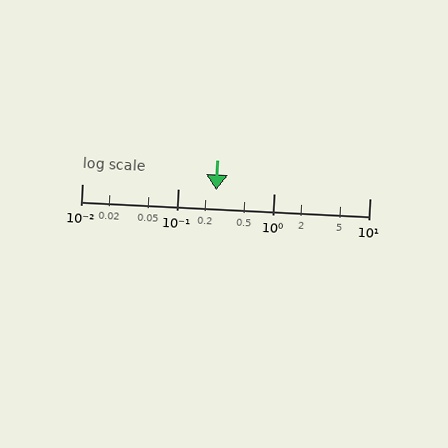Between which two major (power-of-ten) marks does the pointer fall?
The pointer is between 0.1 and 1.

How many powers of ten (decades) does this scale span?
The scale spans 3 decades, from 0.01 to 10.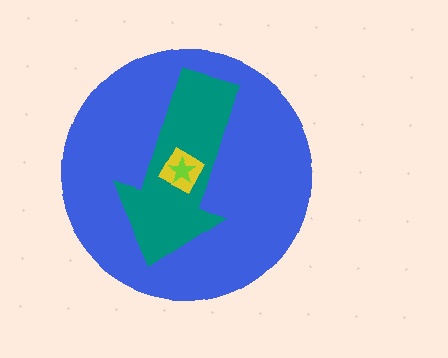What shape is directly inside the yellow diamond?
The lime star.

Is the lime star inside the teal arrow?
Yes.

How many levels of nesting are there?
4.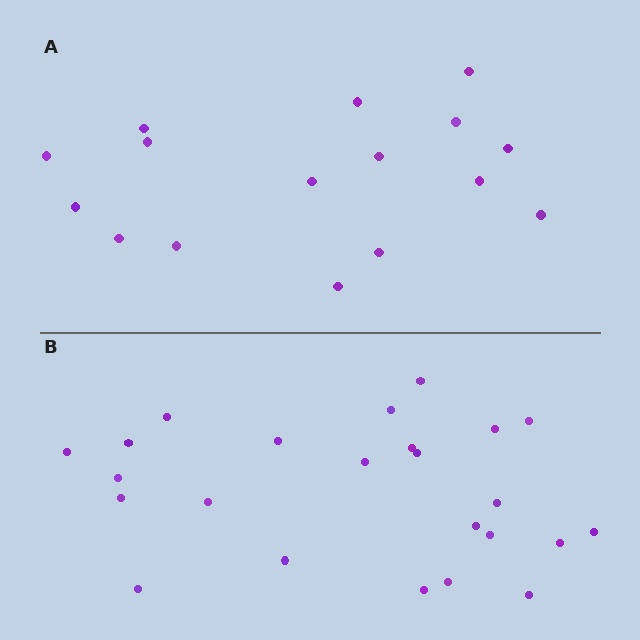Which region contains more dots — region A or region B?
Region B (the bottom region) has more dots.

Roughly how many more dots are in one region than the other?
Region B has roughly 8 or so more dots than region A.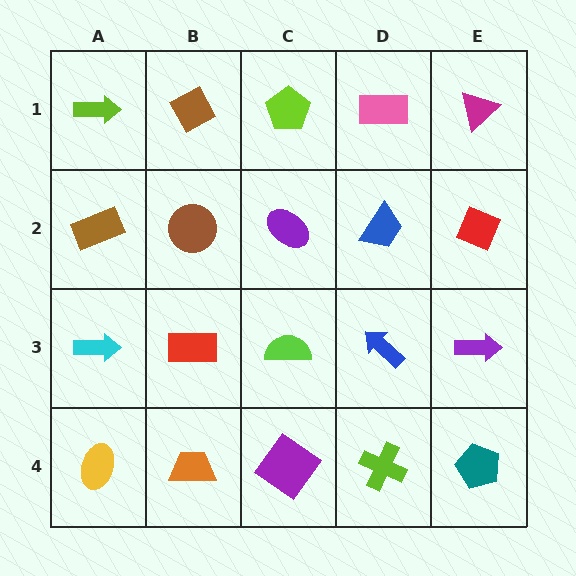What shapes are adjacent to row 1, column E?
A red diamond (row 2, column E), a pink rectangle (row 1, column D).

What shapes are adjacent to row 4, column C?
A lime semicircle (row 3, column C), an orange trapezoid (row 4, column B), a lime cross (row 4, column D).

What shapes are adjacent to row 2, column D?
A pink rectangle (row 1, column D), a blue arrow (row 3, column D), a purple ellipse (row 2, column C), a red diamond (row 2, column E).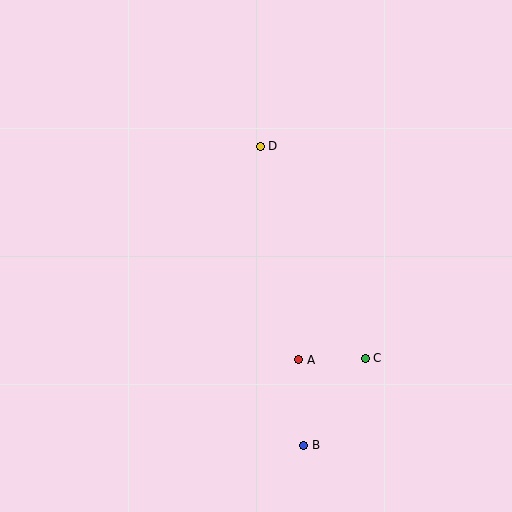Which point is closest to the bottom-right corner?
Point C is closest to the bottom-right corner.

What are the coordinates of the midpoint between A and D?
The midpoint between A and D is at (279, 253).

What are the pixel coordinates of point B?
Point B is at (304, 445).